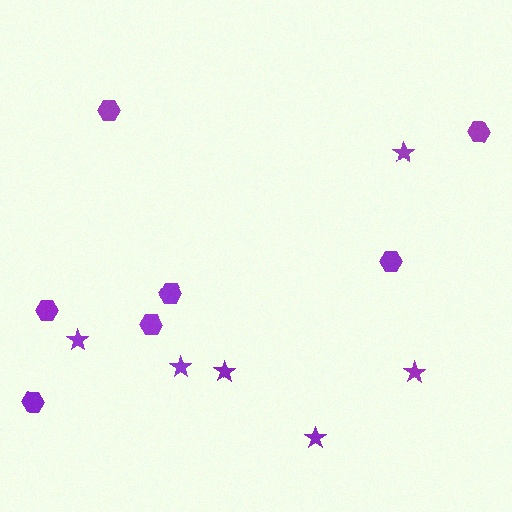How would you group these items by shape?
There are 2 groups: one group of stars (6) and one group of hexagons (7).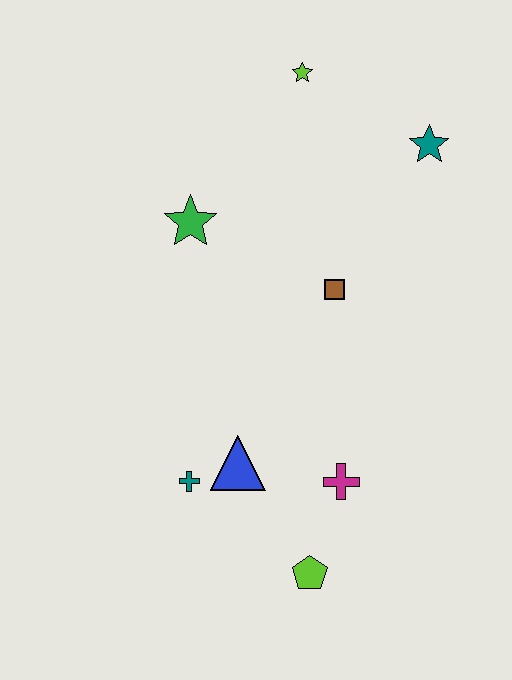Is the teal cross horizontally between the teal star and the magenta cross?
No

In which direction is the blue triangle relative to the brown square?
The blue triangle is below the brown square.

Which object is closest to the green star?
The brown square is closest to the green star.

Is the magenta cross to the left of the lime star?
No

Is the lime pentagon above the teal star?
No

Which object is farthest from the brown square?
The lime pentagon is farthest from the brown square.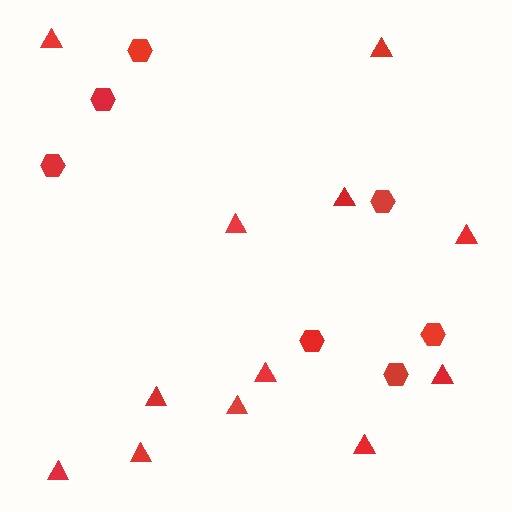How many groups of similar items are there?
There are 2 groups: one group of triangles (12) and one group of hexagons (7).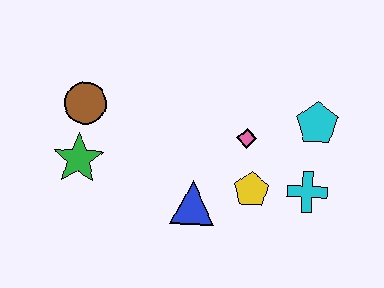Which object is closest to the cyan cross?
The yellow pentagon is closest to the cyan cross.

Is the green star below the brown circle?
Yes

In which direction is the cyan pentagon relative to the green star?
The cyan pentagon is to the right of the green star.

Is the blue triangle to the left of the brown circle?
No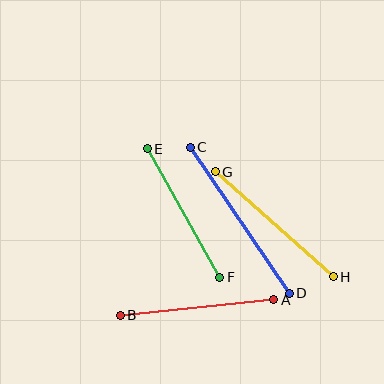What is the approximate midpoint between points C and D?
The midpoint is at approximately (240, 220) pixels.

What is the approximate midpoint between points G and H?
The midpoint is at approximately (274, 224) pixels.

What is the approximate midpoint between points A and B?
The midpoint is at approximately (197, 308) pixels.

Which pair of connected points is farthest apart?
Points C and D are farthest apart.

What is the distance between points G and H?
The distance is approximately 158 pixels.